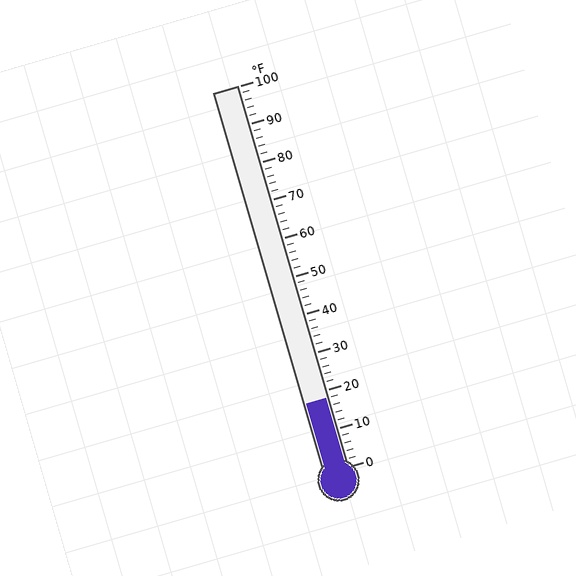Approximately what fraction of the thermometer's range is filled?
The thermometer is filled to approximately 20% of its range.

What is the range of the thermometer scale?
The thermometer scale ranges from 0°F to 100°F.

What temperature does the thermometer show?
The thermometer shows approximately 18°F.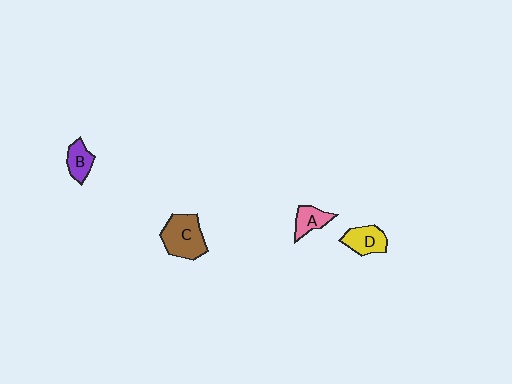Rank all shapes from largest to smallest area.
From largest to smallest: C (brown), D (yellow), B (purple), A (pink).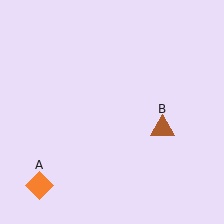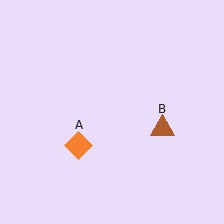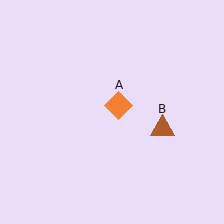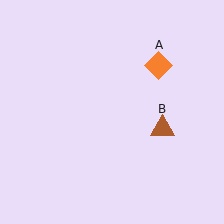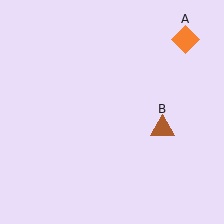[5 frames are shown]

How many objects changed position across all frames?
1 object changed position: orange diamond (object A).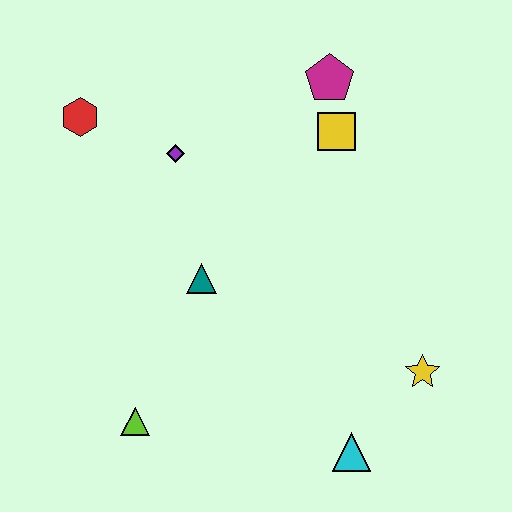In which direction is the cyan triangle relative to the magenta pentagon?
The cyan triangle is below the magenta pentagon.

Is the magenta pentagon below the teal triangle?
No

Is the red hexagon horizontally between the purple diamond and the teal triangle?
No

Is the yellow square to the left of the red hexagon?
No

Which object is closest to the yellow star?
The cyan triangle is closest to the yellow star.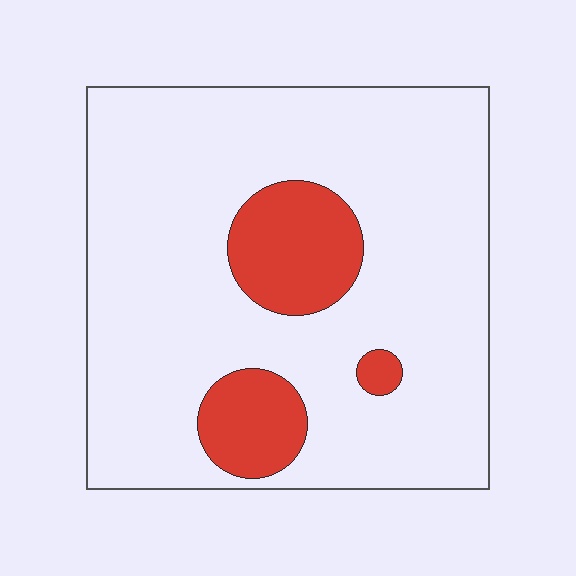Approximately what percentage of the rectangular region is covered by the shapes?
Approximately 15%.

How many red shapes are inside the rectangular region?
3.